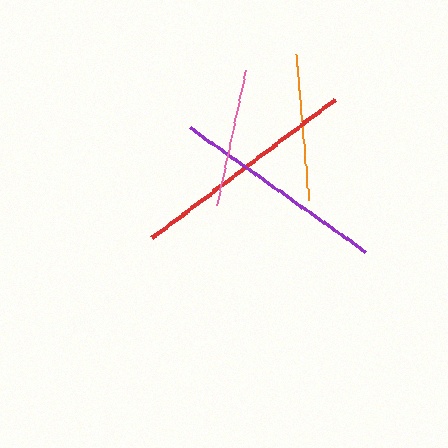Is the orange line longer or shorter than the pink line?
The orange line is longer than the pink line.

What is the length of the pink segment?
The pink segment is approximately 139 pixels long.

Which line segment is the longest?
The red line is the longest at approximately 229 pixels.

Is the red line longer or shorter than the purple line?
The red line is longer than the purple line.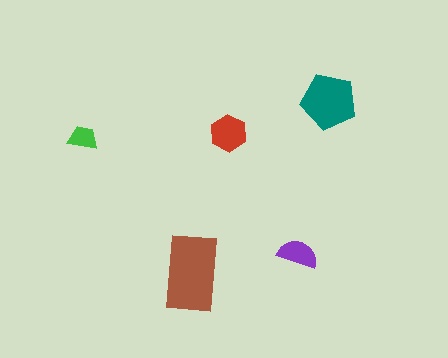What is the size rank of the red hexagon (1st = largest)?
3rd.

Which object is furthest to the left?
The green trapezoid is leftmost.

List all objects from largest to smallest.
The brown rectangle, the teal pentagon, the red hexagon, the purple semicircle, the green trapezoid.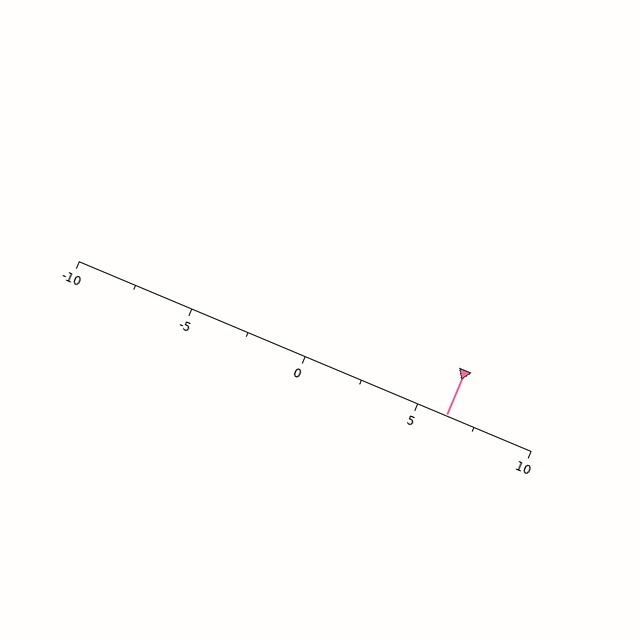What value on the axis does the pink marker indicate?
The marker indicates approximately 6.2.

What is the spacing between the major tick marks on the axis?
The major ticks are spaced 5 apart.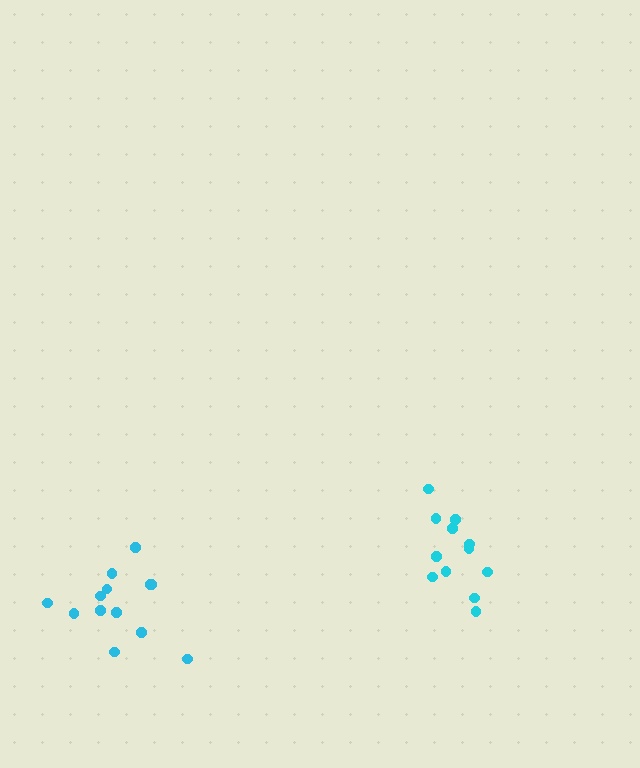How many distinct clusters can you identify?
There are 2 distinct clusters.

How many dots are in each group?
Group 1: 13 dots, Group 2: 12 dots (25 total).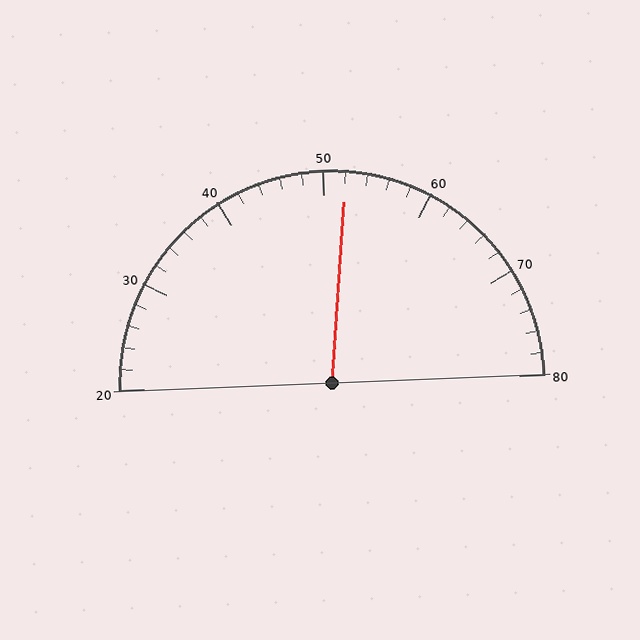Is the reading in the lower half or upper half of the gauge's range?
The reading is in the upper half of the range (20 to 80).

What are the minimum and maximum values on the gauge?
The gauge ranges from 20 to 80.